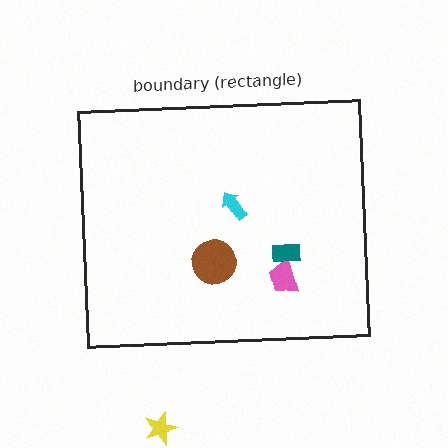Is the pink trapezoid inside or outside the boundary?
Inside.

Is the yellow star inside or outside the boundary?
Outside.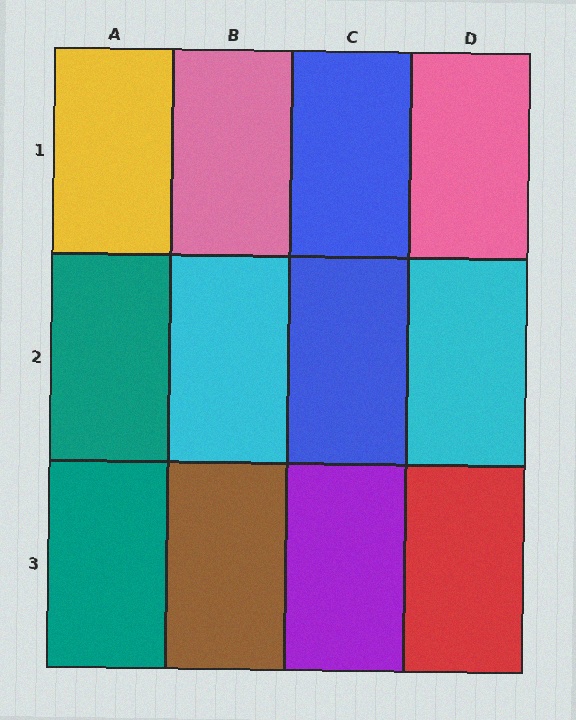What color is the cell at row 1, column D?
Pink.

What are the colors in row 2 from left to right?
Teal, cyan, blue, cyan.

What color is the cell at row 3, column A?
Teal.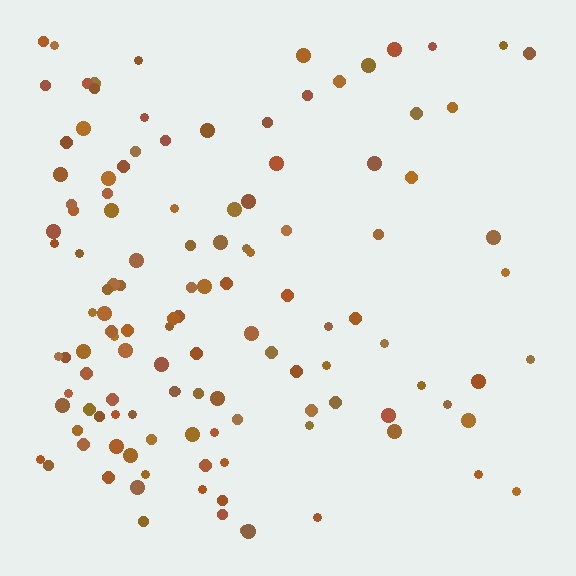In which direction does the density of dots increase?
From right to left, with the left side densest.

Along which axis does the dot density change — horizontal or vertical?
Horizontal.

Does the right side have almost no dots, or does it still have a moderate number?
Still a moderate number, just noticeably fewer than the left.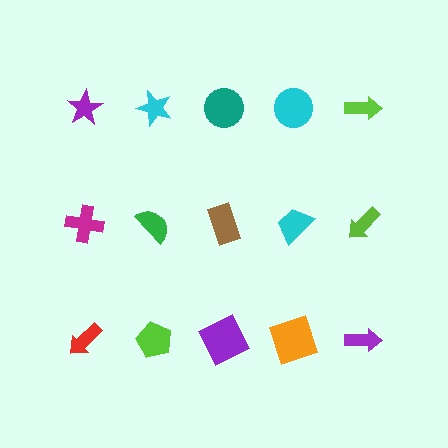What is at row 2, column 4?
A cyan trapezoid.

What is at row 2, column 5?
A lime arrow.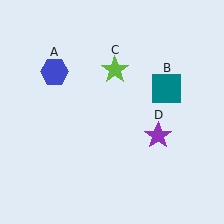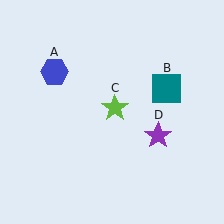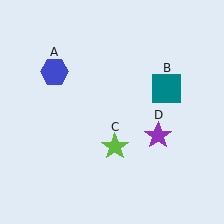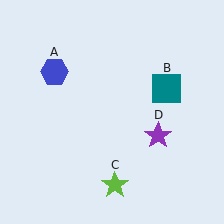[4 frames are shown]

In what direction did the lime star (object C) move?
The lime star (object C) moved down.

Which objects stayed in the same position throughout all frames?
Blue hexagon (object A) and teal square (object B) and purple star (object D) remained stationary.